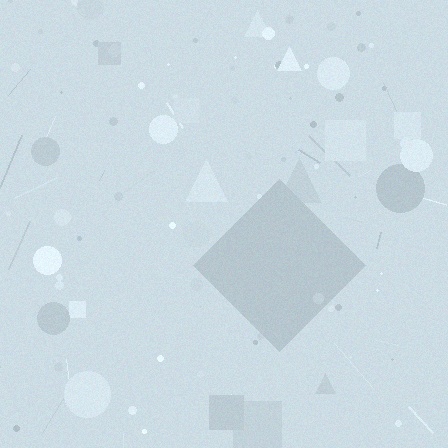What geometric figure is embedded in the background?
A diamond is embedded in the background.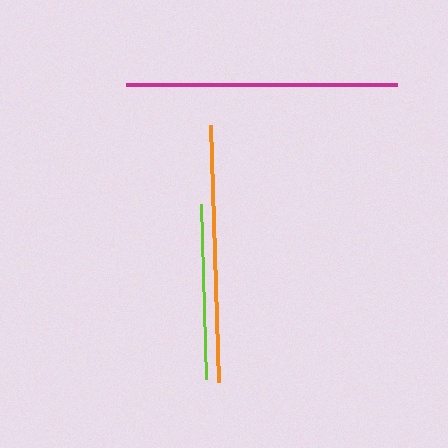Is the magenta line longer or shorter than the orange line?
The magenta line is longer than the orange line.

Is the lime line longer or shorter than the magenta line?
The magenta line is longer than the lime line.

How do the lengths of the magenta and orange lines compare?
The magenta and orange lines are approximately the same length.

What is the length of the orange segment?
The orange segment is approximately 258 pixels long.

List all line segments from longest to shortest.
From longest to shortest: magenta, orange, lime.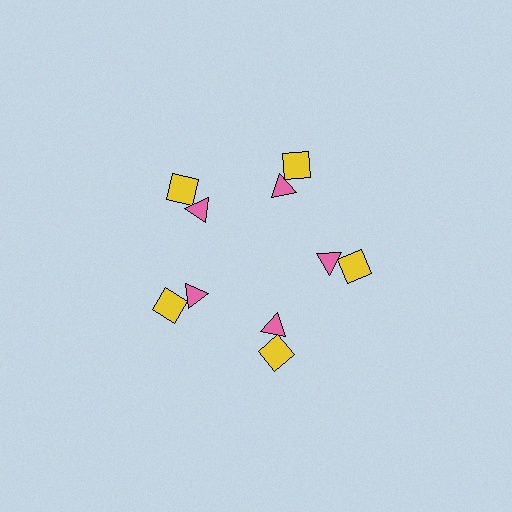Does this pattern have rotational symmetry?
Yes, this pattern has 5-fold rotational symmetry. It looks the same after rotating 72 degrees around the center.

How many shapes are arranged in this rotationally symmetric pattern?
There are 10 shapes, arranged in 5 groups of 2.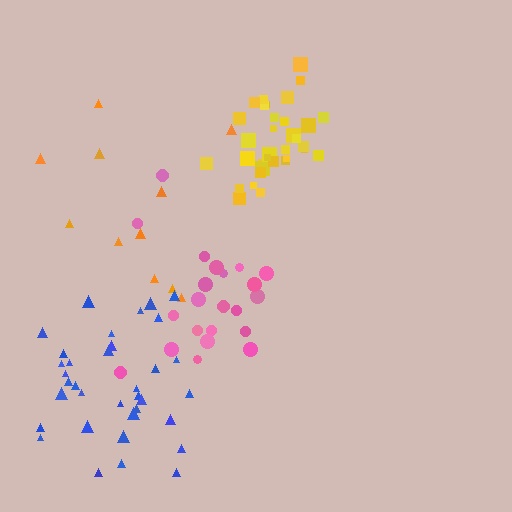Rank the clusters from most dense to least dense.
yellow, blue, pink, orange.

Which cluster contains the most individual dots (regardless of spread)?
Blue (35).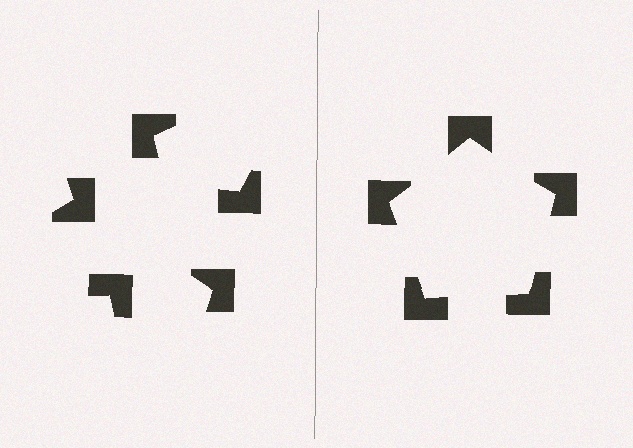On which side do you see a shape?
An illusory pentagon appears on the right side. On the left side the wedge cuts are rotated, so no coherent shape forms.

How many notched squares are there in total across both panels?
10 — 5 on each side.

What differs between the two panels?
The notched squares are positioned identically on both sides; only the wedge orientations differ. On the right they align to a pentagon; on the left they are misaligned.